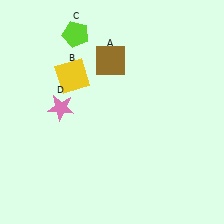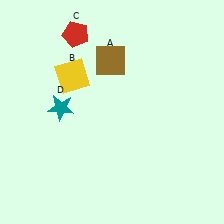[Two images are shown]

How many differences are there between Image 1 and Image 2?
There are 2 differences between the two images.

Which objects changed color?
C changed from lime to red. D changed from pink to teal.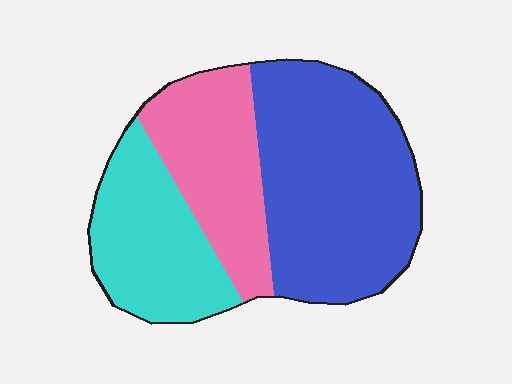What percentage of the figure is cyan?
Cyan covers roughly 25% of the figure.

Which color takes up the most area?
Blue, at roughly 50%.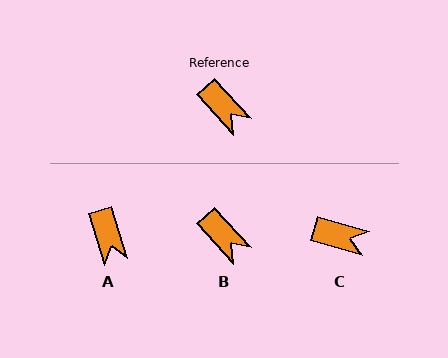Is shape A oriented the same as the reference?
No, it is off by about 26 degrees.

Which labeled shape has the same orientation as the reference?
B.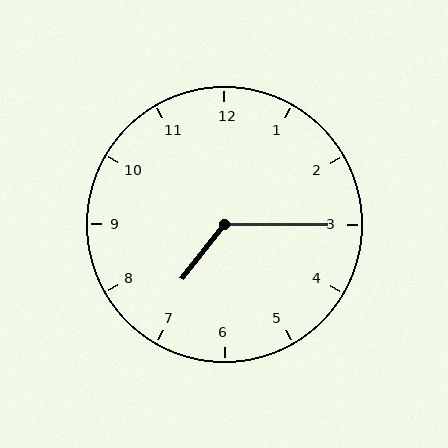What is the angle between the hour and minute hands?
Approximately 128 degrees.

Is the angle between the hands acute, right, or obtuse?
It is obtuse.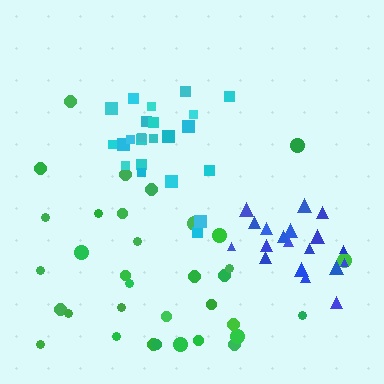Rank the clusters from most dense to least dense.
blue, cyan, green.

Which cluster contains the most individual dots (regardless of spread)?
Green (34).